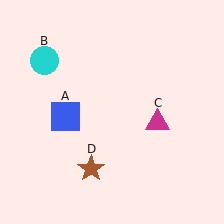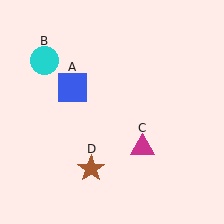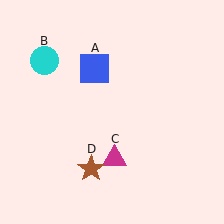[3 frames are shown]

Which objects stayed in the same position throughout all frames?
Cyan circle (object B) and brown star (object D) remained stationary.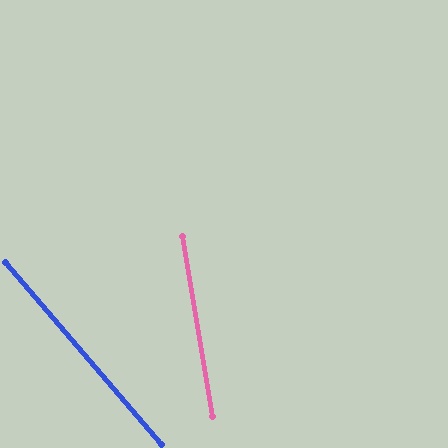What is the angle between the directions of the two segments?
Approximately 31 degrees.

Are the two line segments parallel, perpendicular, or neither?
Neither parallel nor perpendicular — they differ by about 31°.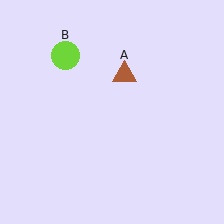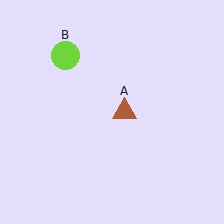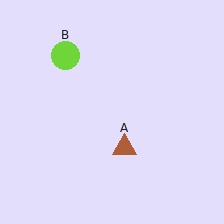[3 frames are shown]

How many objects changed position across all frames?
1 object changed position: brown triangle (object A).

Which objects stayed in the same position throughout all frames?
Lime circle (object B) remained stationary.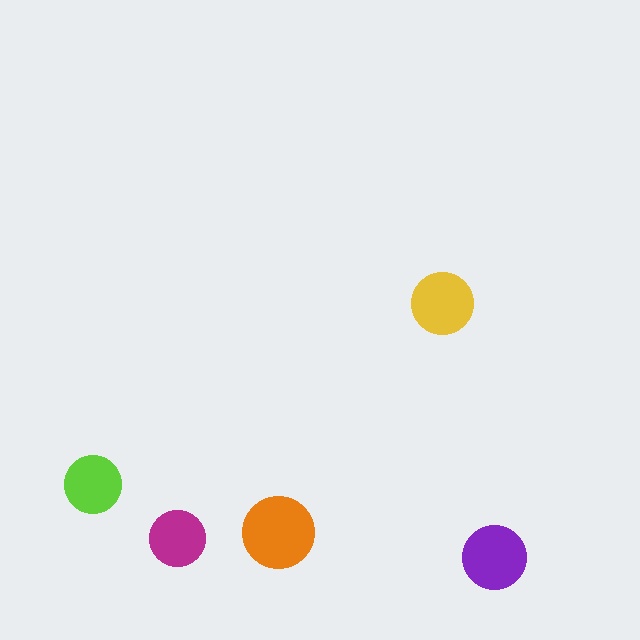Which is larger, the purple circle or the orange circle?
The orange one.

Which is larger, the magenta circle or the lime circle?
The lime one.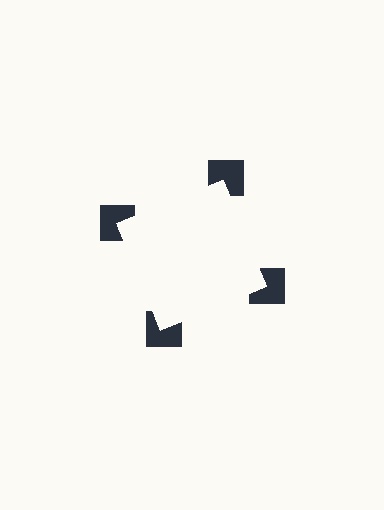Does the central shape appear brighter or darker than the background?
It typically appears slightly brighter than the background, even though no actual brightness change is drawn.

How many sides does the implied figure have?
4 sides.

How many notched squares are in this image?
There are 4 — one at each vertex of the illusory square.